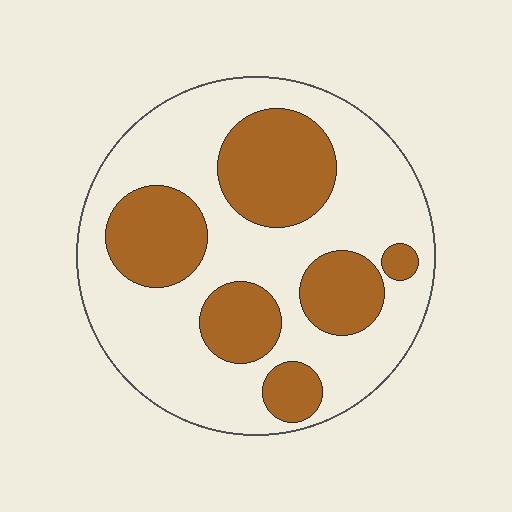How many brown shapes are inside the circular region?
6.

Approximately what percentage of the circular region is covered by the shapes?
Approximately 35%.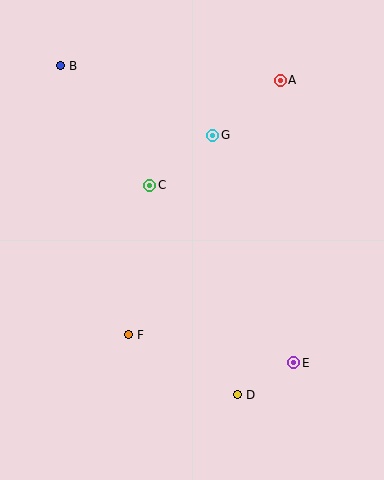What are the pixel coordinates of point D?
Point D is at (238, 395).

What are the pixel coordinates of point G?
Point G is at (213, 135).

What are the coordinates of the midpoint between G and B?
The midpoint between G and B is at (137, 101).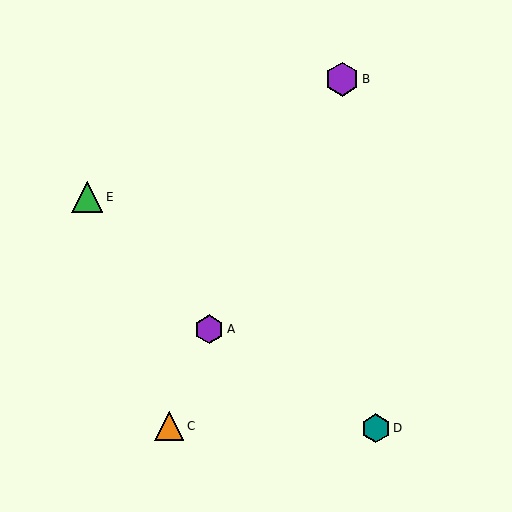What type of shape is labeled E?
Shape E is a green triangle.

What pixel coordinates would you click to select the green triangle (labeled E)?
Click at (87, 197) to select the green triangle E.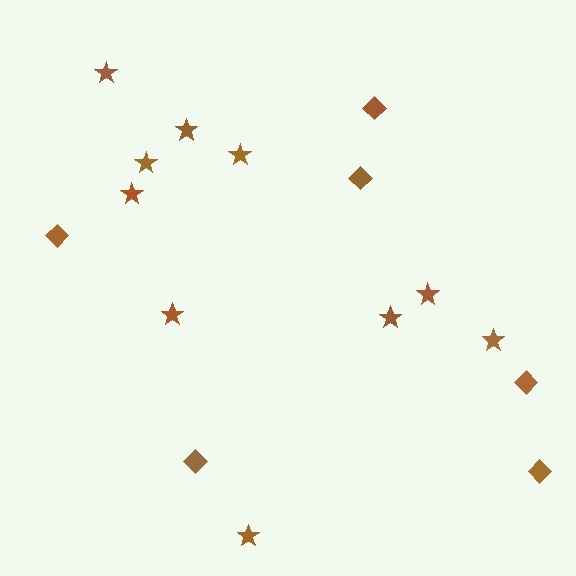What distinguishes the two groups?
There are 2 groups: one group of stars (10) and one group of diamonds (6).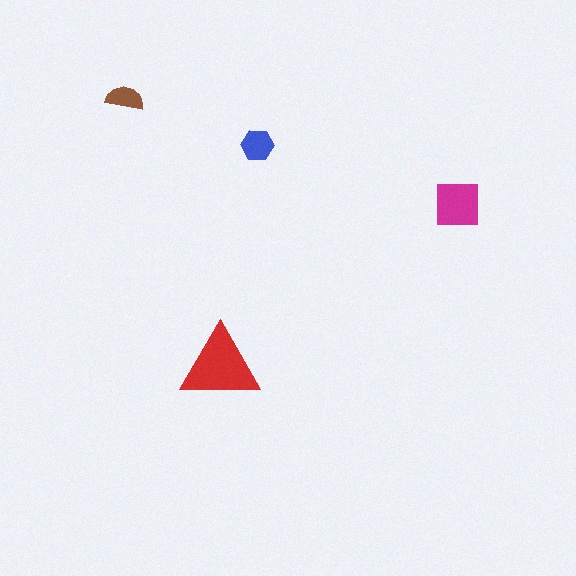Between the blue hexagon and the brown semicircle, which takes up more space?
The blue hexagon.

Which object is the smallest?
The brown semicircle.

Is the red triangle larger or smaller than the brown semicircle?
Larger.